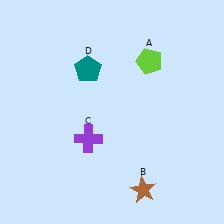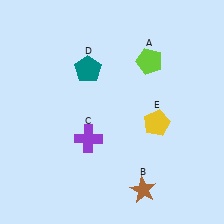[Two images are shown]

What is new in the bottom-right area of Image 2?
A yellow pentagon (E) was added in the bottom-right area of Image 2.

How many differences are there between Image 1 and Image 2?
There is 1 difference between the two images.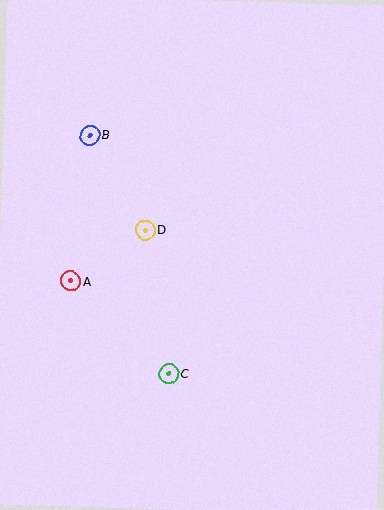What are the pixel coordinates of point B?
Point B is at (90, 135).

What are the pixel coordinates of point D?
Point D is at (145, 230).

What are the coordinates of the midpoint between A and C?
The midpoint between A and C is at (120, 327).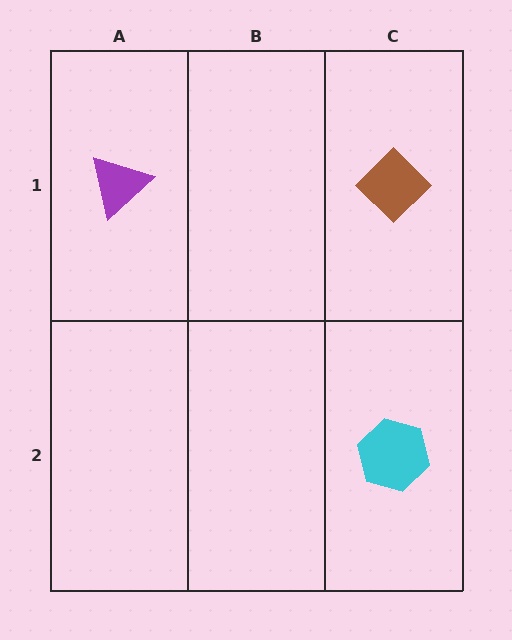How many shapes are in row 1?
2 shapes.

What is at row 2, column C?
A cyan hexagon.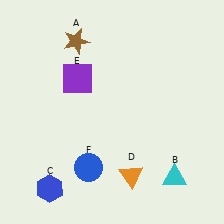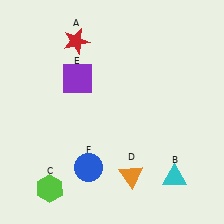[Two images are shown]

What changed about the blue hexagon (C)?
In Image 1, C is blue. In Image 2, it changed to lime.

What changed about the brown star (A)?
In Image 1, A is brown. In Image 2, it changed to red.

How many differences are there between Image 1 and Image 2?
There are 2 differences between the two images.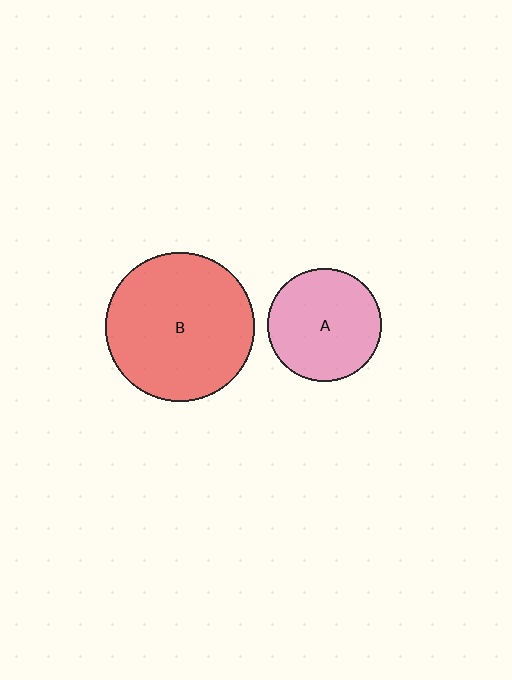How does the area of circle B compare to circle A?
Approximately 1.7 times.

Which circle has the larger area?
Circle B (red).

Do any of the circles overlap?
No, none of the circles overlap.